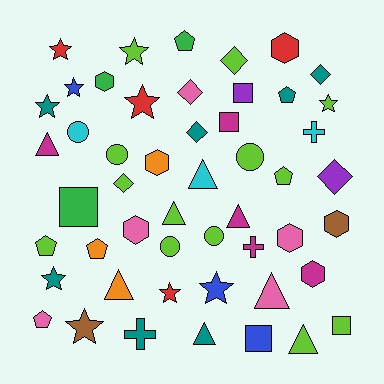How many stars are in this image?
There are 10 stars.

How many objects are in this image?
There are 50 objects.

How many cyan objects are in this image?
There are 3 cyan objects.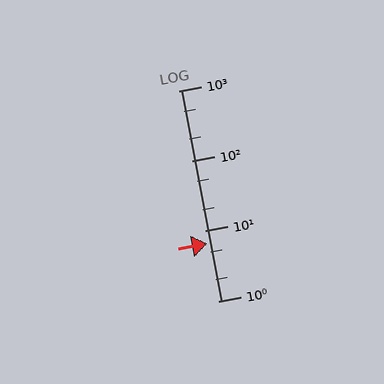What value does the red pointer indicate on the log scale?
The pointer indicates approximately 6.6.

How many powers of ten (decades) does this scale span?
The scale spans 3 decades, from 1 to 1000.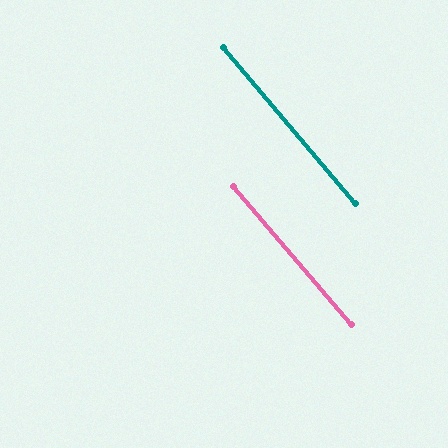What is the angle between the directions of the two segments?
Approximately 0 degrees.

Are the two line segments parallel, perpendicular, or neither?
Parallel — their directions differ by only 0.4°.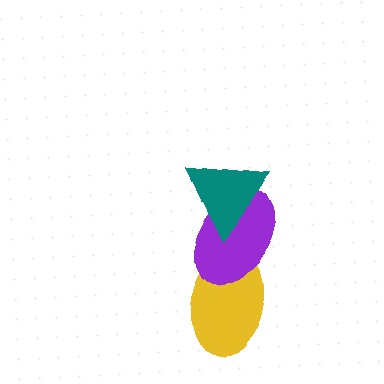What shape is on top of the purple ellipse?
The teal triangle is on top of the purple ellipse.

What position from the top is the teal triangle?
The teal triangle is 1st from the top.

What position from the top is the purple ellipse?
The purple ellipse is 2nd from the top.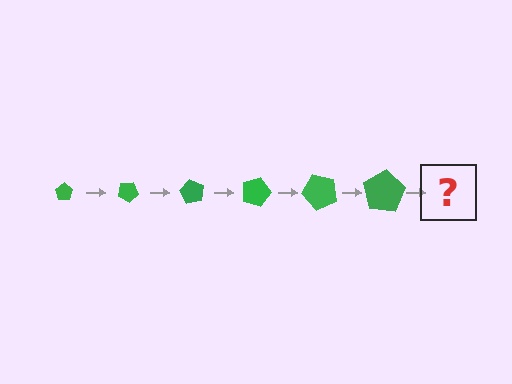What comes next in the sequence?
The next element should be a pentagon, larger than the previous one and rotated 180 degrees from the start.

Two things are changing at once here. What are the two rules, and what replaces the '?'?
The two rules are that the pentagon grows larger each step and it rotates 30 degrees each step. The '?' should be a pentagon, larger than the previous one and rotated 180 degrees from the start.